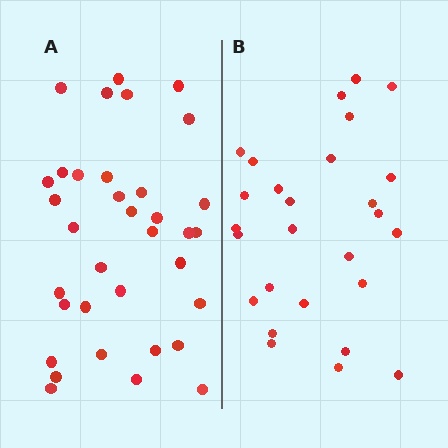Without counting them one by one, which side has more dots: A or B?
Region A (the left region) has more dots.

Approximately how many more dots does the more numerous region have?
Region A has roughly 8 or so more dots than region B.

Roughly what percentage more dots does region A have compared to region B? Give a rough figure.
About 30% more.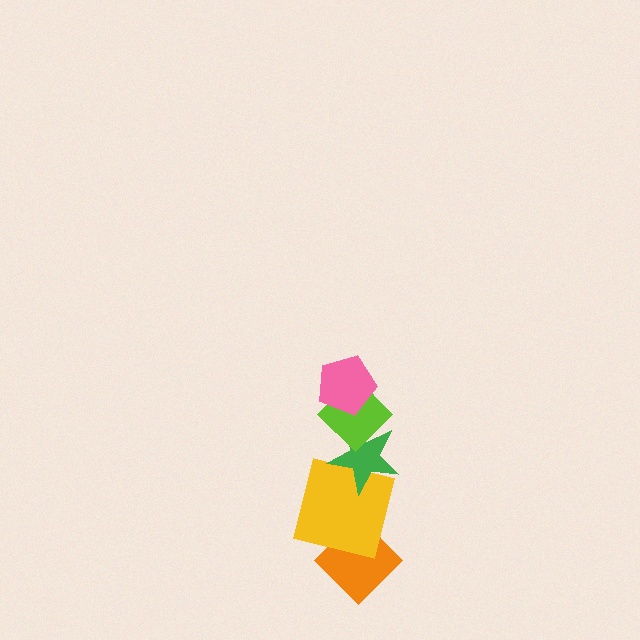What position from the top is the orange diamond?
The orange diamond is 5th from the top.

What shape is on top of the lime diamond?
The pink pentagon is on top of the lime diamond.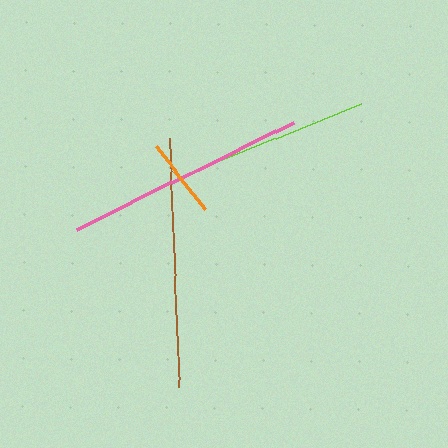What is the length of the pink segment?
The pink segment is approximately 242 pixels long.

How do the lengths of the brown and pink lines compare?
The brown and pink lines are approximately the same length.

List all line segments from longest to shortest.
From longest to shortest: brown, pink, lime, orange.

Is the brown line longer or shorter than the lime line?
The brown line is longer than the lime line.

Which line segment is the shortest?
The orange line is the shortest at approximately 80 pixels.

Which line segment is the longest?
The brown line is the longest at approximately 249 pixels.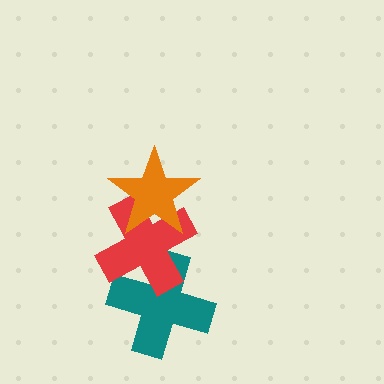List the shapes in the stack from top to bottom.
From top to bottom: the orange star, the red cross, the teal cross.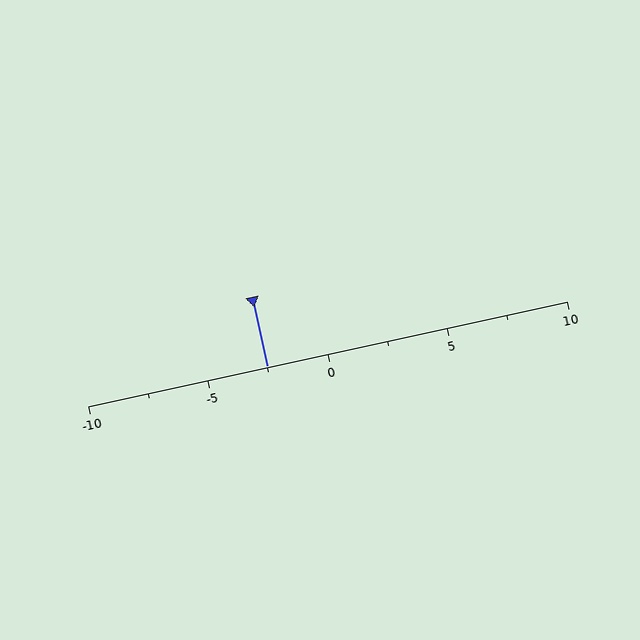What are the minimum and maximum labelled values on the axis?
The axis runs from -10 to 10.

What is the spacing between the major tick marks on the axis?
The major ticks are spaced 5 apart.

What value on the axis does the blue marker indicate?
The marker indicates approximately -2.5.